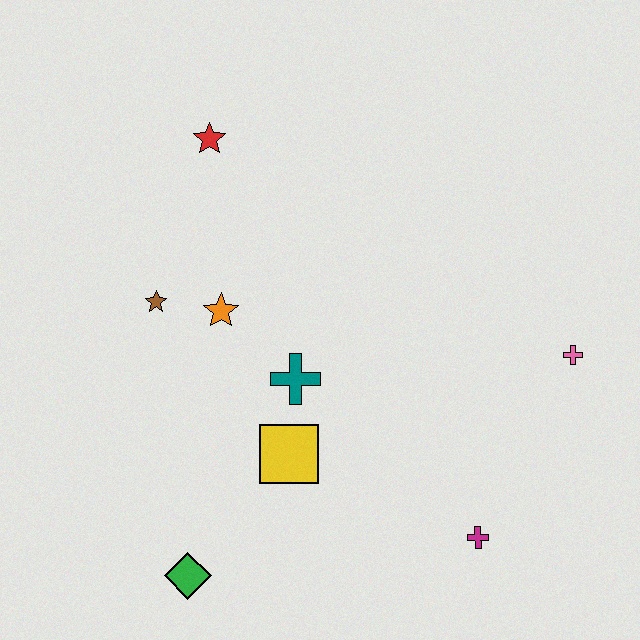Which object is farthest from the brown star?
The pink cross is farthest from the brown star.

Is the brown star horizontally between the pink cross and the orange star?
No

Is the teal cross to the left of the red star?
No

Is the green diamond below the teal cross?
Yes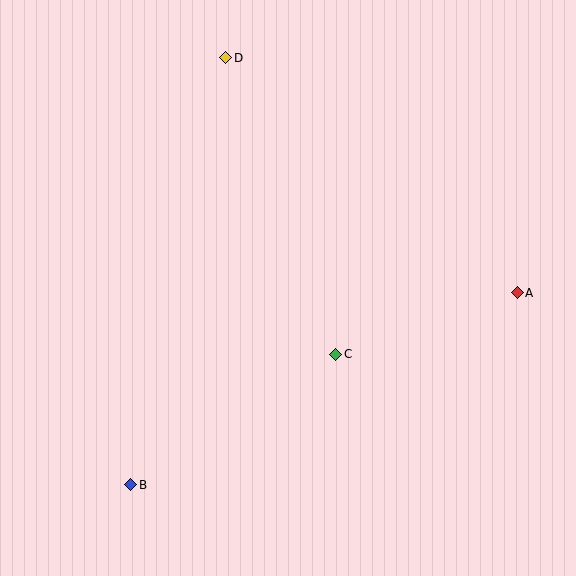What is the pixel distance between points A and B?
The distance between A and B is 432 pixels.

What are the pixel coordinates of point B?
Point B is at (131, 485).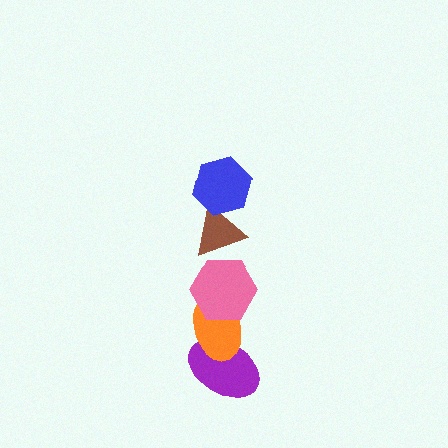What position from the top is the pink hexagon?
The pink hexagon is 3rd from the top.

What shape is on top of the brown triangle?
The blue hexagon is on top of the brown triangle.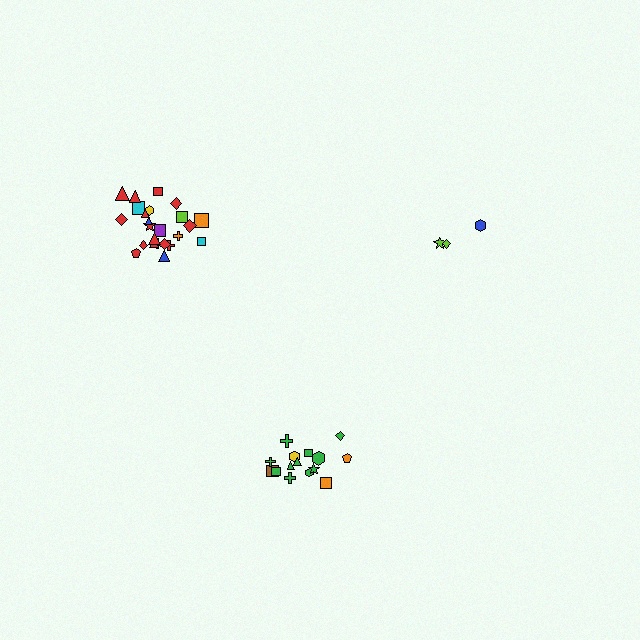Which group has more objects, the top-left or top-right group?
The top-left group.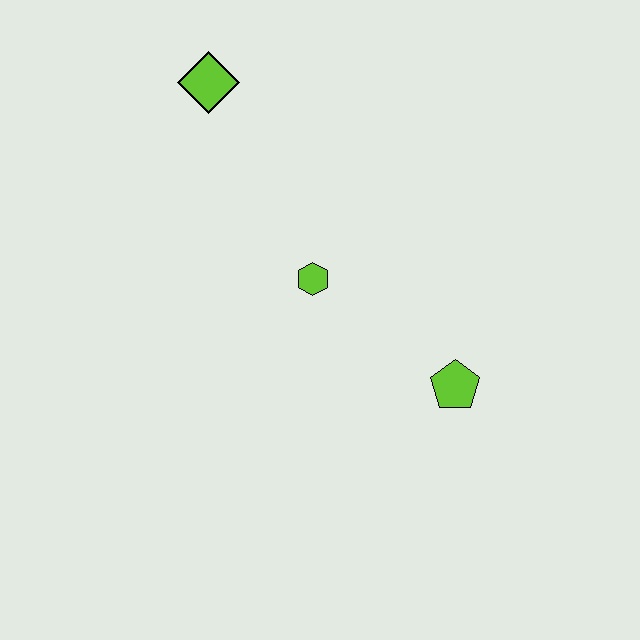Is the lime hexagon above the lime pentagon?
Yes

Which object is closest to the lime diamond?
The lime hexagon is closest to the lime diamond.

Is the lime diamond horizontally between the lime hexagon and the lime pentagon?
No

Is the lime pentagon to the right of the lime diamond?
Yes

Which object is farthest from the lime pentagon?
The lime diamond is farthest from the lime pentagon.